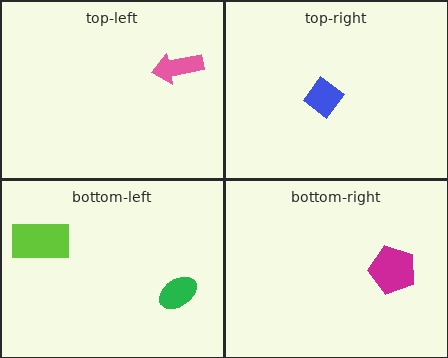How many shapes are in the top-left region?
1.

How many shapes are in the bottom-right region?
1.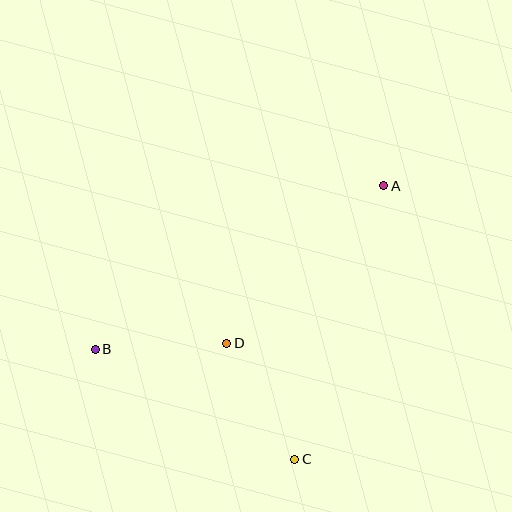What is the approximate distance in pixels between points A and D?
The distance between A and D is approximately 222 pixels.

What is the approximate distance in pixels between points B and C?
The distance between B and C is approximately 227 pixels.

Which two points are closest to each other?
Points B and D are closest to each other.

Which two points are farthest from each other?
Points A and B are farthest from each other.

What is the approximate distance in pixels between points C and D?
The distance between C and D is approximately 135 pixels.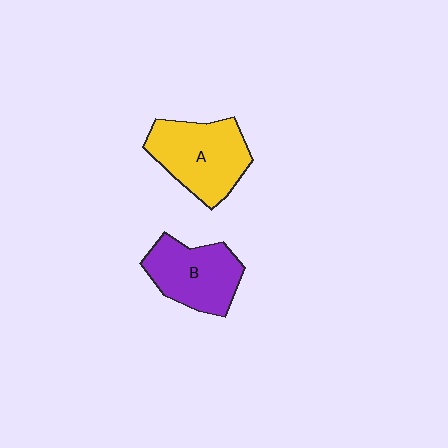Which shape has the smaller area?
Shape B (purple).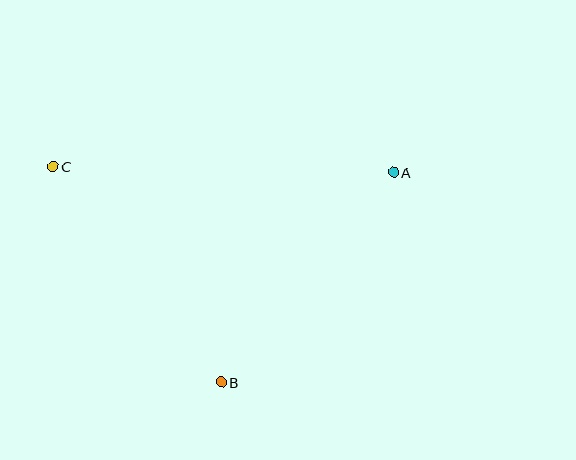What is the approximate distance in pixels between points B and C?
The distance between B and C is approximately 274 pixels.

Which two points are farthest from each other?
Points A and C are farthest from each other.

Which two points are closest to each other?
Points A and B are closest to each other.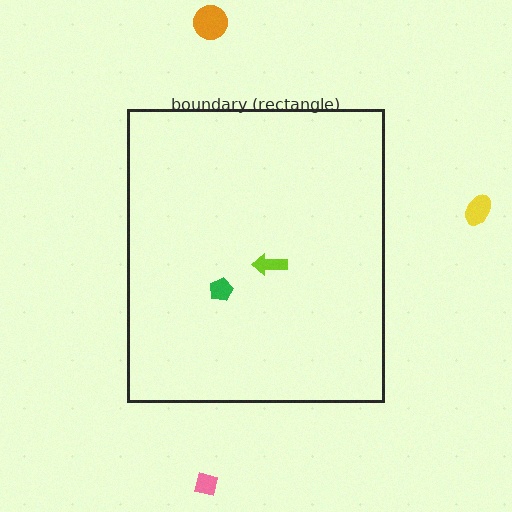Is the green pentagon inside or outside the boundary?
Inside.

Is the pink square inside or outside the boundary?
Outside.